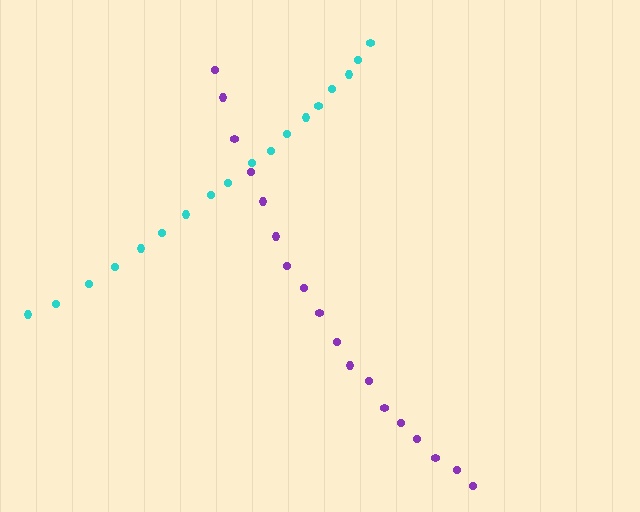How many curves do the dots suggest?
There are 2 distinct paths.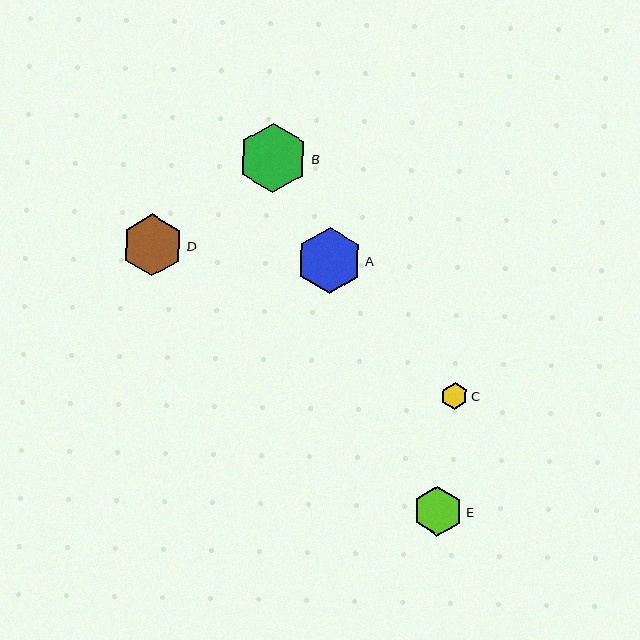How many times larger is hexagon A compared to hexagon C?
Hexagon A is approximately 2.4 times the size of hexagon C.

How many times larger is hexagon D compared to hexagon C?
Hexagon D is approximately 2.3 times the size of hexagon C.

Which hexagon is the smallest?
Hexagon C is the smallest with a size of approximately 27 pixels.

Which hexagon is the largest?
Hexagon B is the largest with a size of approximately 69 pixels.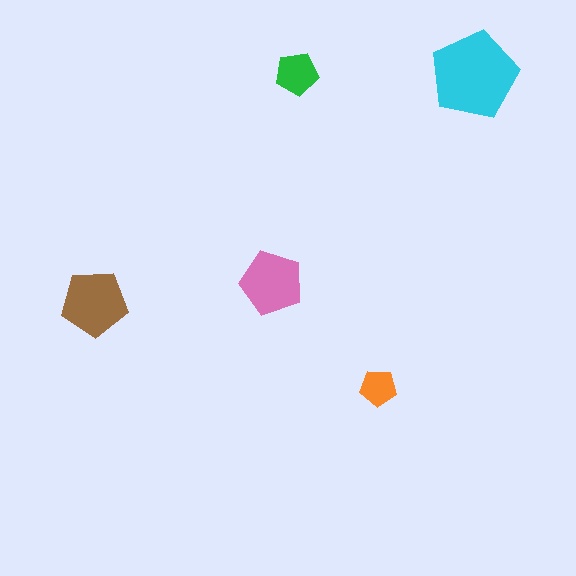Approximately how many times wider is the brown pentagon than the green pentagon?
About 1.5 times wider.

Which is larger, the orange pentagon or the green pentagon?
The green one.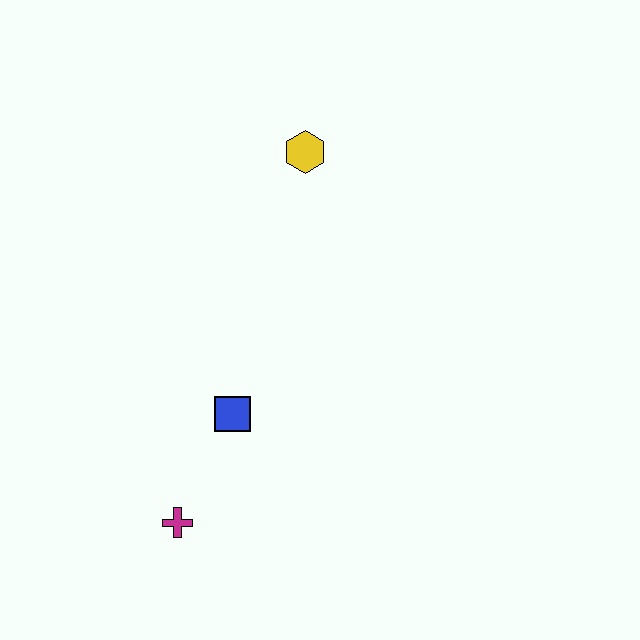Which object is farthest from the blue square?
The yellow hexagon is farthest from the blue square.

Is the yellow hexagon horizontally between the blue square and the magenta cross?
No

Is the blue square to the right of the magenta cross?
Yes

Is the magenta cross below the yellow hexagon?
Yes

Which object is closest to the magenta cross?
The blue square is closest to the magenta cross.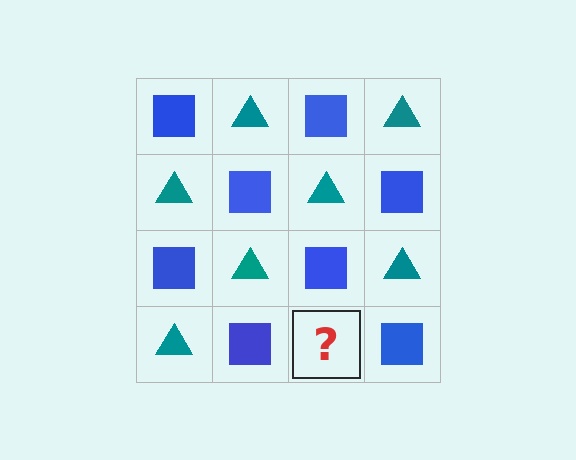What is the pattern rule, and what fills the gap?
The rule is that it alternates blue square and teal triangle in a checkerboard pattern. The gap should be filled with a teal triangle.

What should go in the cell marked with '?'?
The missing cell should contain a teal triangle.